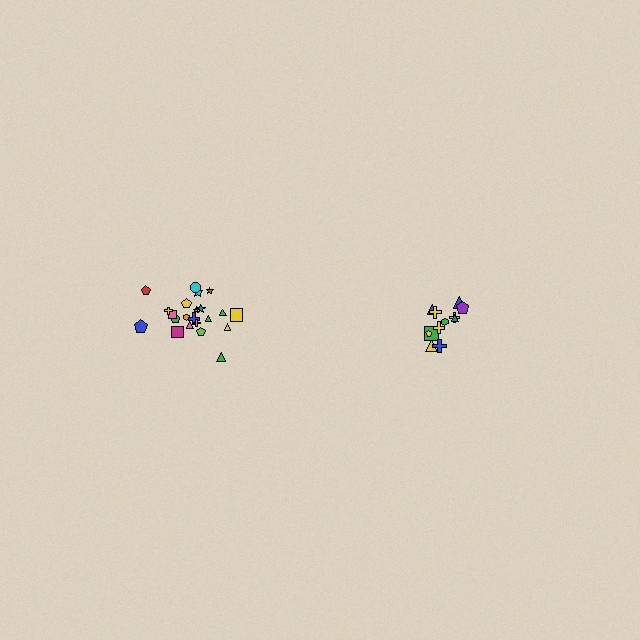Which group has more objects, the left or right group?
The left group.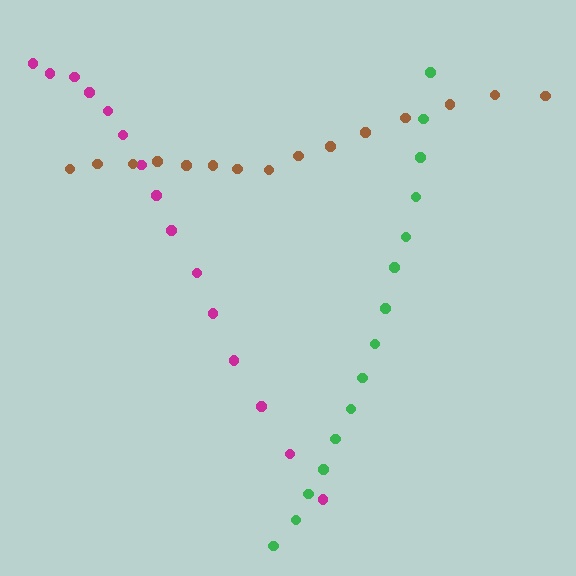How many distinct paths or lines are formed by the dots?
There are 3 distinct paths.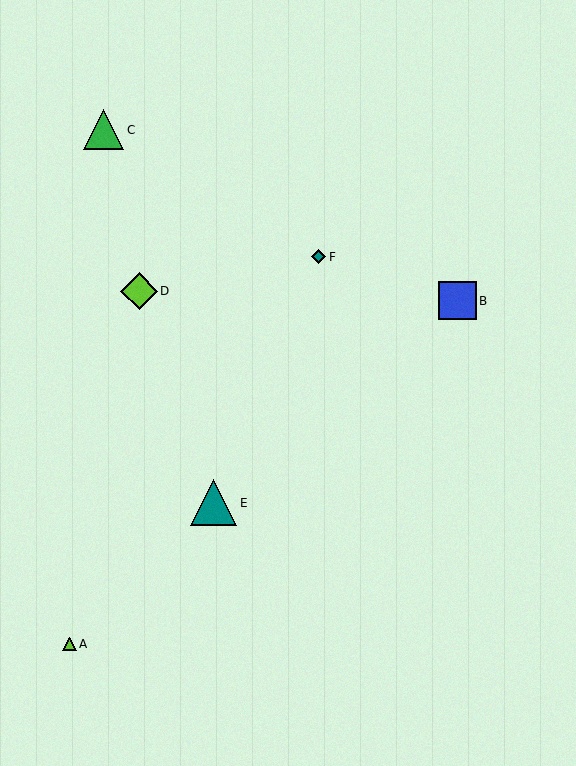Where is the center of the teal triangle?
The center of the teal triangle is at (214, 503).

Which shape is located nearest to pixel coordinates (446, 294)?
The blue square (labeled B) at (457, 301) is nearest to that location.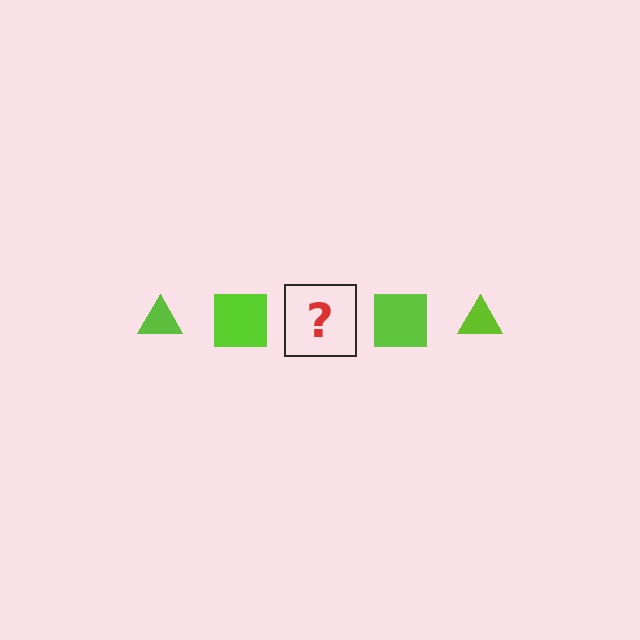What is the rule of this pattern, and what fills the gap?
The rule is that the pattern cycles through triangle, square shapes in lime. The gap should be filled with a lime triangle.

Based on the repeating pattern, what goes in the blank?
The blank should be a lime triangle.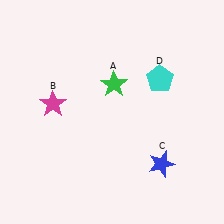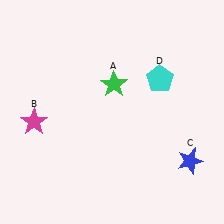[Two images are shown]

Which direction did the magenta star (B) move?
The magenta star (B) moved left.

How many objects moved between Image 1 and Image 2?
2 objects moved between the two images.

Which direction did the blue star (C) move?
The blue star (C) moved right.